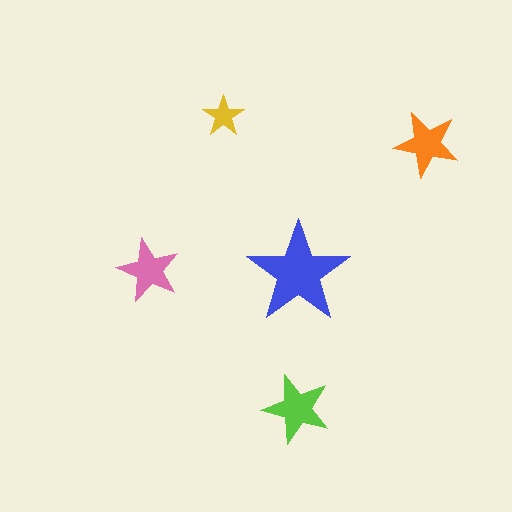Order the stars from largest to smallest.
the blue one, the lime one, the orange one, the pink one, the yellow one.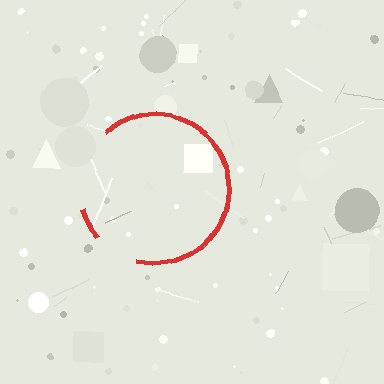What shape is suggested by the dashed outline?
The dashed outline suggests a circle.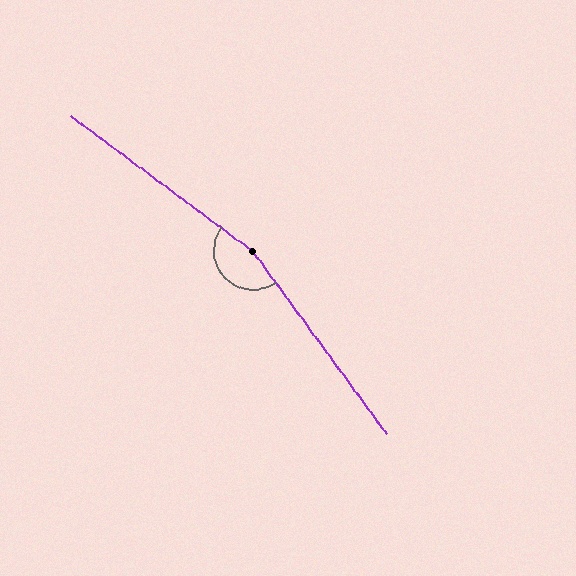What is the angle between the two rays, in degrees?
Approximately 163 degrees.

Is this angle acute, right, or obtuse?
It is obtuse.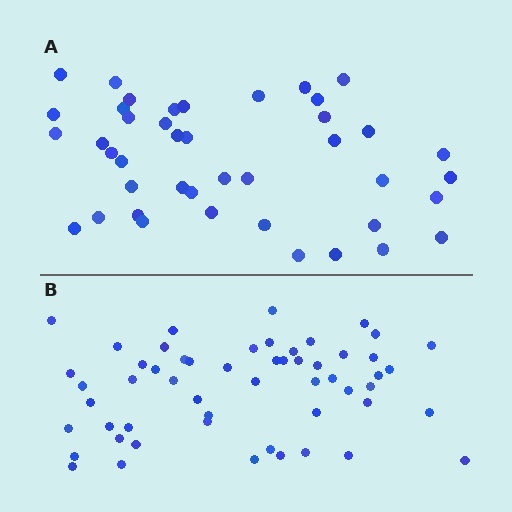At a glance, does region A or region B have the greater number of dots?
Region B (the bottom region) has more dots.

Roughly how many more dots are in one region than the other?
Region B has approximately 15 more dots than region A.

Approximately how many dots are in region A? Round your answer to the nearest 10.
About 40 dots. (The exact count is 42, which rounds to 40.)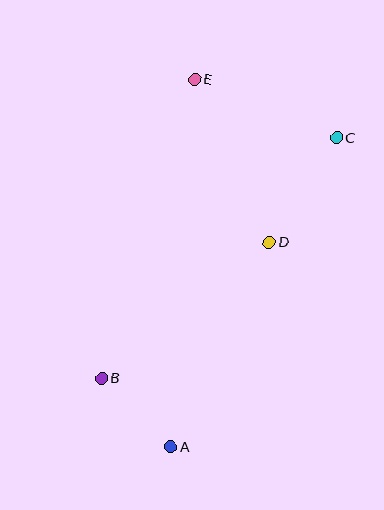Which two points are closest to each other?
Points A and B are closest to each other.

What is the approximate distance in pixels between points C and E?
The distance between C and E is approximately 154 pixels.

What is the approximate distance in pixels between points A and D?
The distance between A and D is approximately 227 pixels.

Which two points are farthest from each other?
Points A and E are farthest from each other.